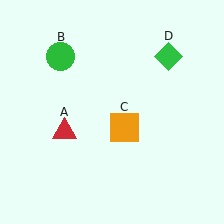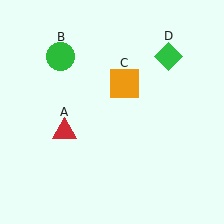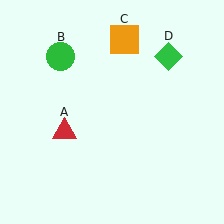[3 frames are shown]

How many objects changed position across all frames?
1 object changed position: orange square (object C).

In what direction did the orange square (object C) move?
The orange square (object C) moved up.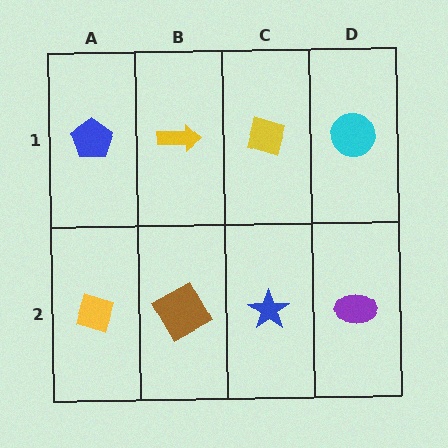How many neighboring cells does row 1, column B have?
3.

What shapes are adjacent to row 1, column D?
A purple ellipse (row 2, column D), a yellow diamond (row 1, column C).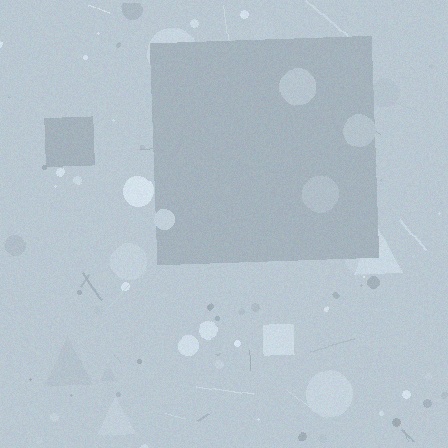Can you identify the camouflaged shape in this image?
The camouflaged shape is a square.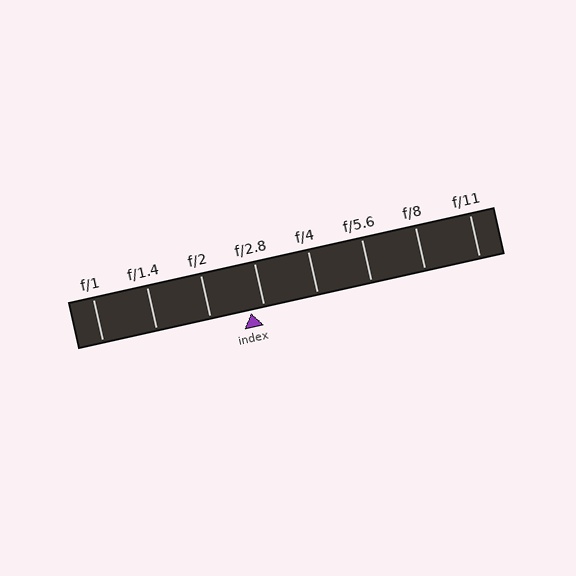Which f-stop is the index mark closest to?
The index mark is closest to f/2.8.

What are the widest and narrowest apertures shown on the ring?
The widest aperture shown is f/1 and the narrowest is f/11.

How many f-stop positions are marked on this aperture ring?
There are 8 f-stop positions marked.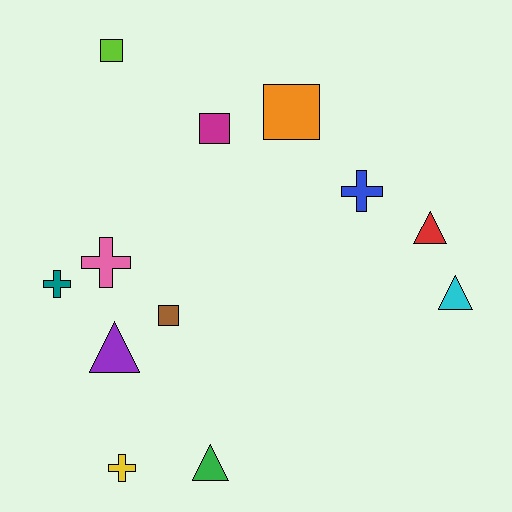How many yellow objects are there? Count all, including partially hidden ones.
There is 1 yellow object.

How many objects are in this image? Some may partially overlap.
There are 12 objects.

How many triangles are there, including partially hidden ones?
There are 4 triangles.